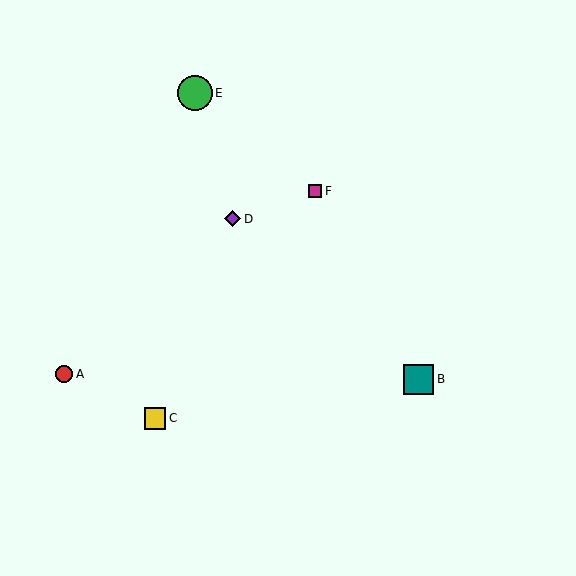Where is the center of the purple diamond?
The center of the purple diamond is at (233, 219).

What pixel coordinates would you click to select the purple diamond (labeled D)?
Click at (233, 219) to select the purple diamond D.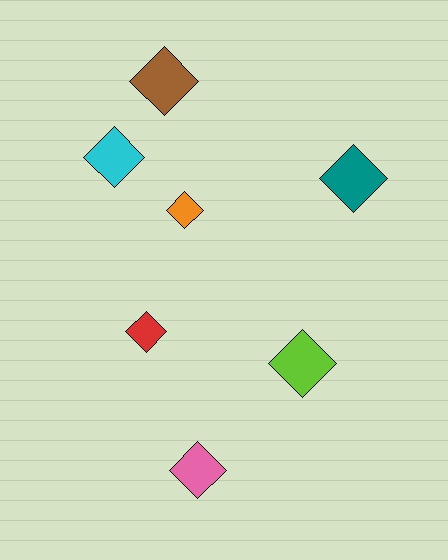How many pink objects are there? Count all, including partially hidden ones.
There is 1 pink object.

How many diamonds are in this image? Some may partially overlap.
There are 7 diamonds.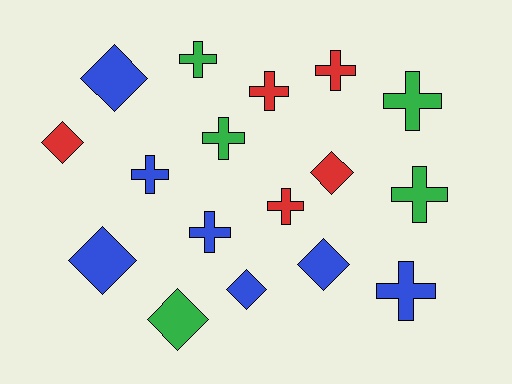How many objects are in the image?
There are 17 objects.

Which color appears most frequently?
Blue, with 7 objects.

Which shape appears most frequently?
Cross, with 10 objects.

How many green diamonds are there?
There is 1 green diamond.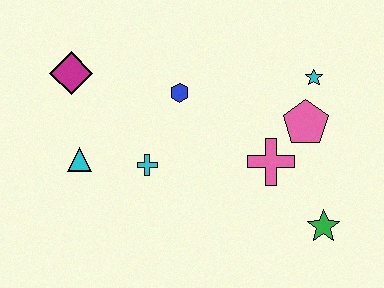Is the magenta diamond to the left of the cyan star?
Yes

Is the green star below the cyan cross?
Yes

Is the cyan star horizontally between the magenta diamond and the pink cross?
No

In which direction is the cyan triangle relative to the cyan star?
The cyan triangle is to the left of the cyan star.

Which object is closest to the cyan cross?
The cyan triangle is closest to the cyan cross.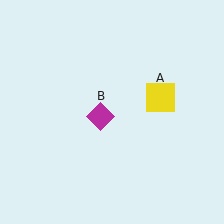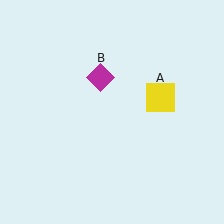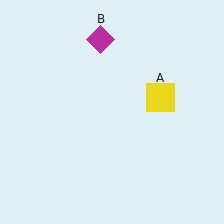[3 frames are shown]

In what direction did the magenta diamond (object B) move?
The magenta diamond (object B) moved up.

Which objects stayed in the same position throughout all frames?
Yellow square (object A) remained stationary.